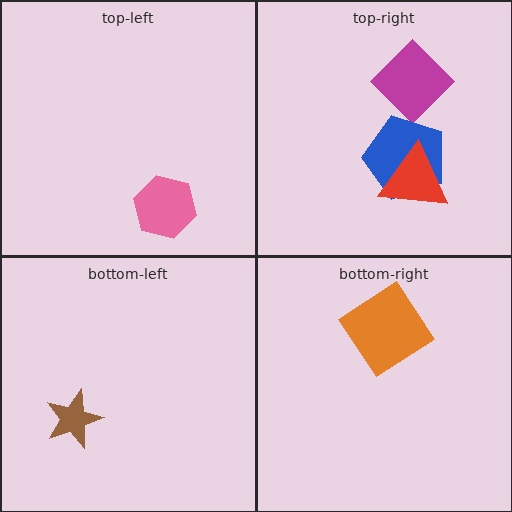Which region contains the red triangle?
The top-right region.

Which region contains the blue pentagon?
The top-right region.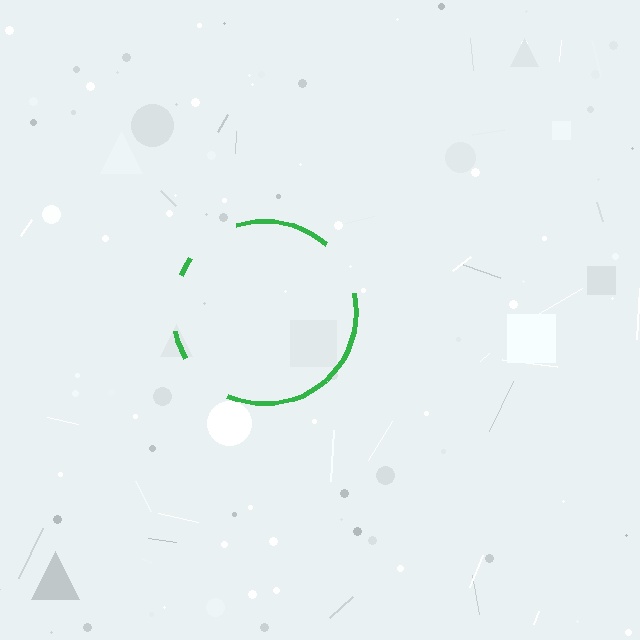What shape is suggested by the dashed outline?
The dashed outline suggests a circle.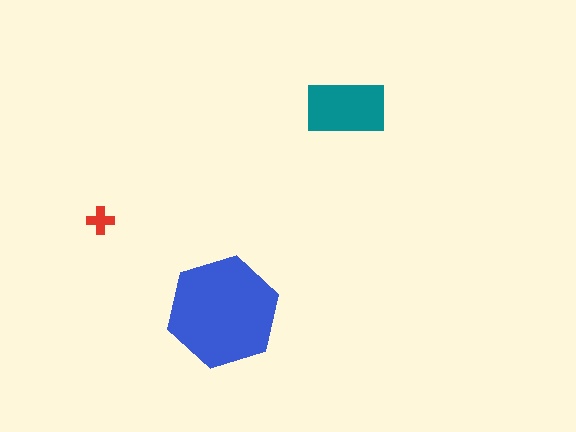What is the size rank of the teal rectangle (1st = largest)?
2nd.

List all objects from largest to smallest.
The blue hexagon, the teal rectangle, the red cross.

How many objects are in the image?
There are 3 objects in the image.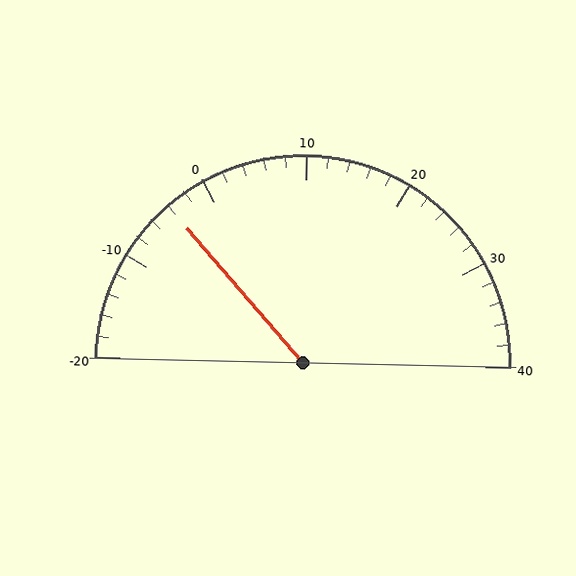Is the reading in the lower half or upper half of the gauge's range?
The reading is in the lower half of the range (-20 to 40).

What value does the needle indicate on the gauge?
The needle indicates approximately -4.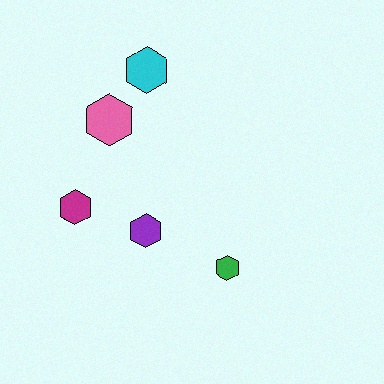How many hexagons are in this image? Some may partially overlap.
There are 5 hexagons.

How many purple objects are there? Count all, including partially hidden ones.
There is 1 purple object.